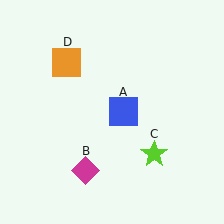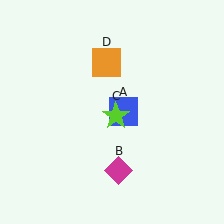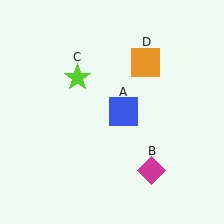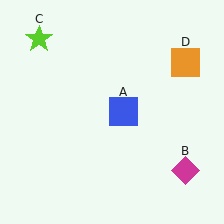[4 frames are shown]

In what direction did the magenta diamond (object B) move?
The magenta diamond (object B) moved right.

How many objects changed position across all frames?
3 objects changed position: magenta diamond (object B), lime star (object C), orange square (object D).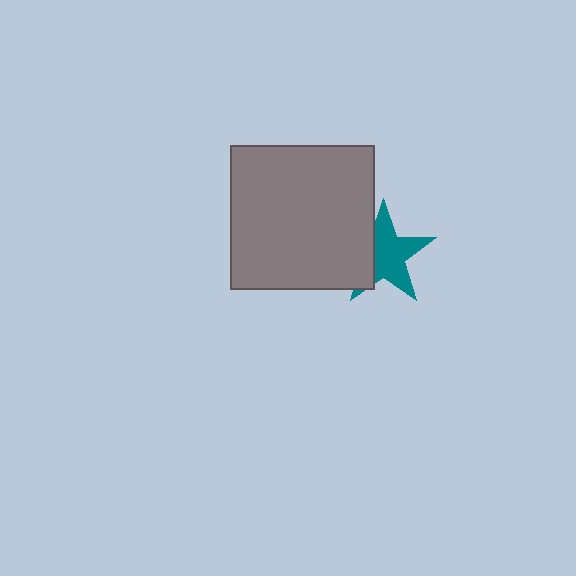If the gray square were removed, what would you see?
You would see the complete teal star.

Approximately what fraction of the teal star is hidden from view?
Roughly 33% of the teal star is hidden behind the gray square.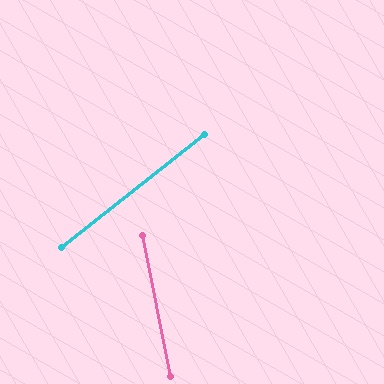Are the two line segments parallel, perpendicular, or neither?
Neither parallel nor perpendicular — they differ by about 63°.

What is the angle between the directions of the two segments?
Approximately 63 degrees.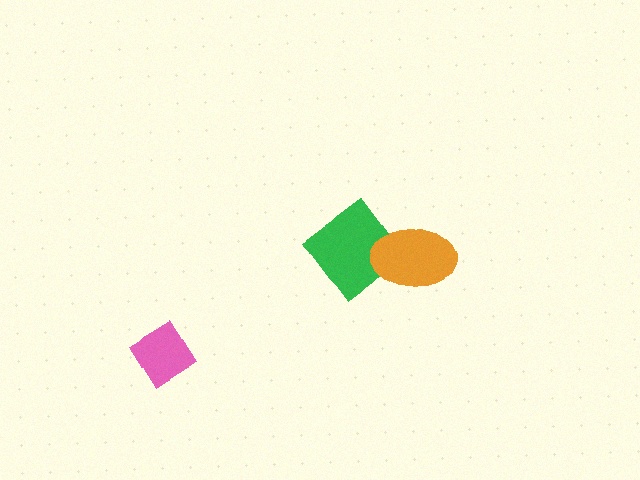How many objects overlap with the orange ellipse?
1 object overlaps with the orange ellipse.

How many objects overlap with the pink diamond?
0 objects overlap with the pink diamond.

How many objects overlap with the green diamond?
1 object overlaps with the green diamond.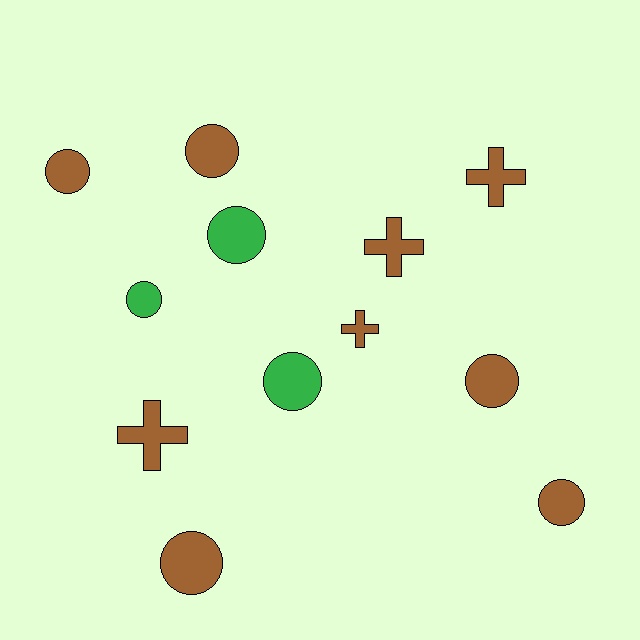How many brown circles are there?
There are 5 brown circles.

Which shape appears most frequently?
Circle, with 8 objects.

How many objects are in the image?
There are 12 objects.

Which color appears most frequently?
Brown, with 9 objects.